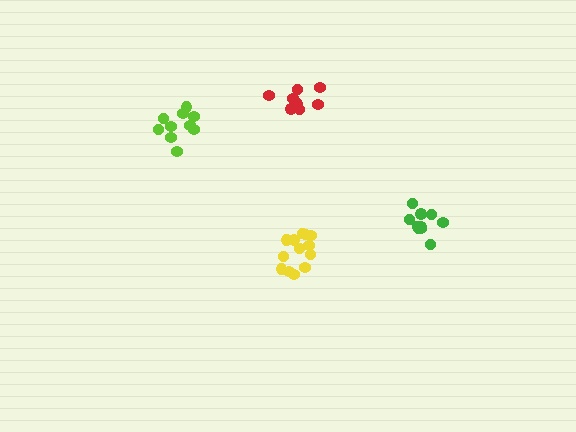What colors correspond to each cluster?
The clusters are colored: yellow, red, green, lime.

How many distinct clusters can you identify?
There are 4 distinct clusters.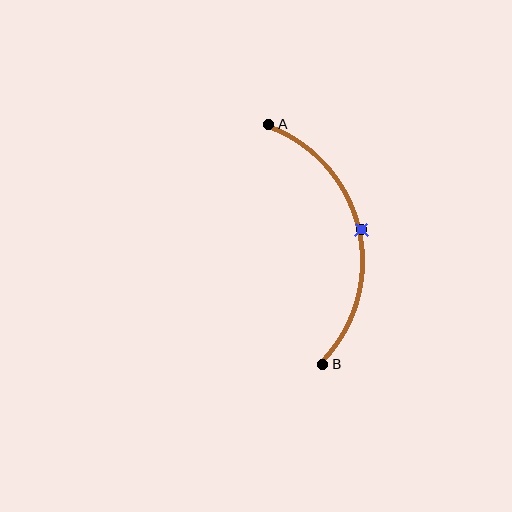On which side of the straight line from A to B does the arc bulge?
The arc bulges to the right of the straight line connecting A and B.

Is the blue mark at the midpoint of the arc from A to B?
Yes. The blue mark lies on the arc at equal arc-length from both A and B — it is the arc midpoint.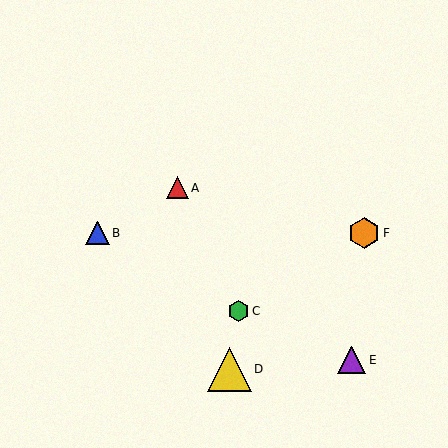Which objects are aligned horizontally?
Objects B, F are aligned horizontally.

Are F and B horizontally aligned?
Yes, both are at y≈233.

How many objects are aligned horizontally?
2 objects (B, F) are aligned horizontally.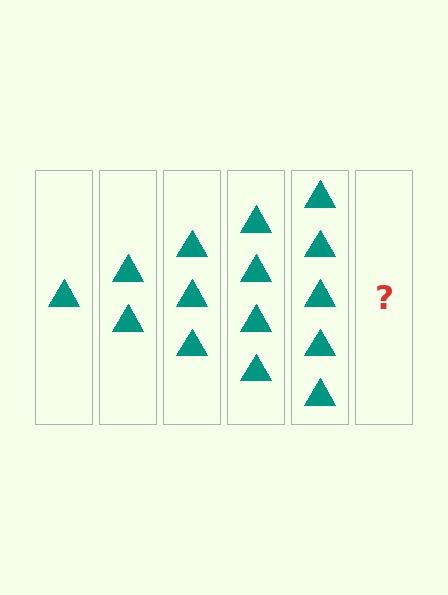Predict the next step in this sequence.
The next step is 6 triangles.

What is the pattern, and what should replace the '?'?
The pattern is that each step adds one more triangle. The '?' should be 6 triangles.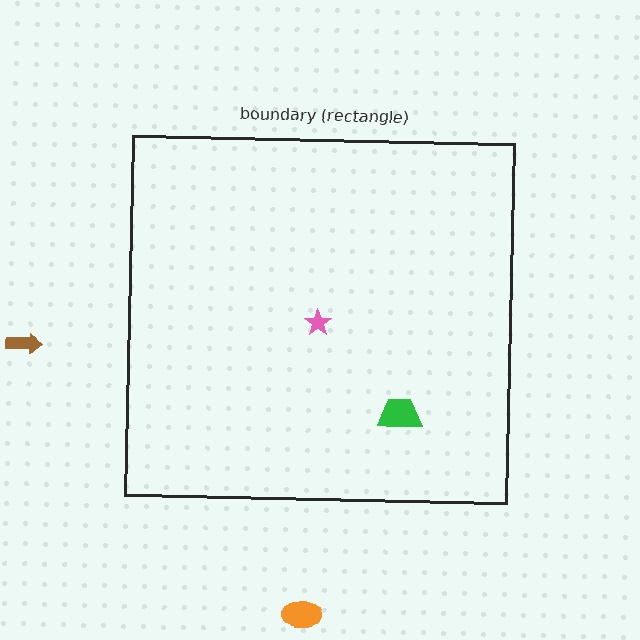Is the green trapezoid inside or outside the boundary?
Inside.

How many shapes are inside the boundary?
2 inside, 2 outside.